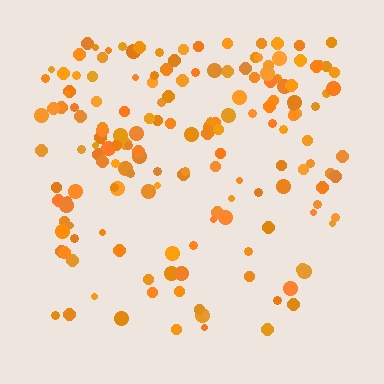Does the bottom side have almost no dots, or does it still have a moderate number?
Still a moderate number, just noticeably fewer than the top.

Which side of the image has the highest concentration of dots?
The top.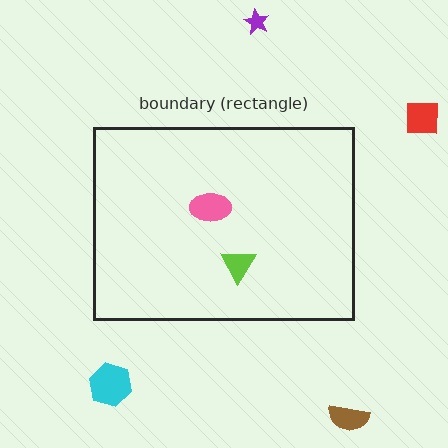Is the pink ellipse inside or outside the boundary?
Inside.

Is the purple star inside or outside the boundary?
Outside.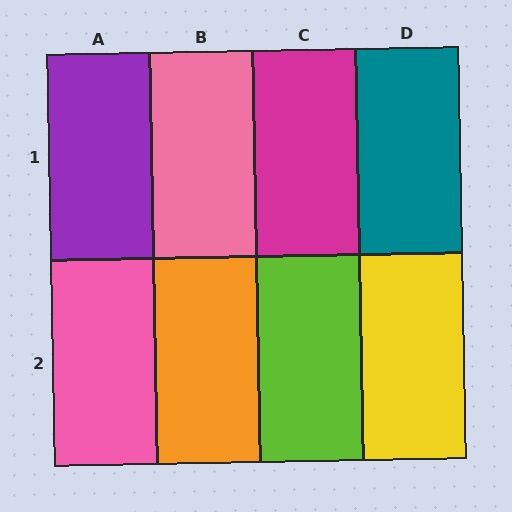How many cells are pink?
2 cells are pink.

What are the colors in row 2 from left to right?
Pink, orange, lime, yellow.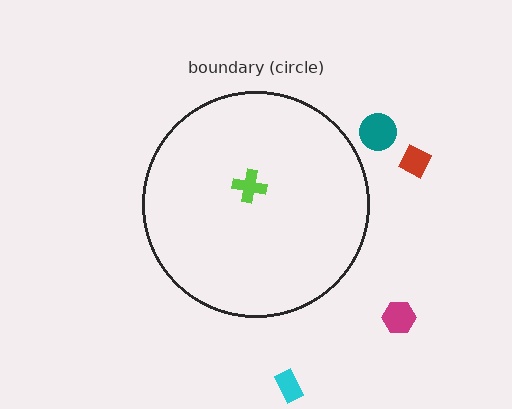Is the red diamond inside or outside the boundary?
Outside.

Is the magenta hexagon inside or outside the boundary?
Outside.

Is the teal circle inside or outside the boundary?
Outside.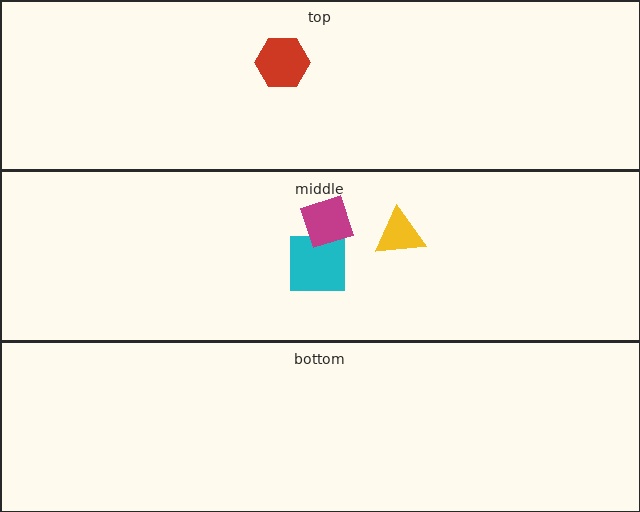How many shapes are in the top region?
1.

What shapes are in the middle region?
The yellow triangle, the cyan square, the magenta diamond.